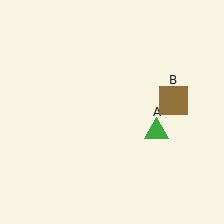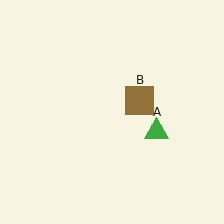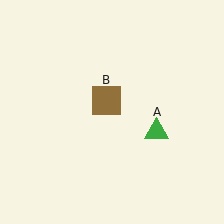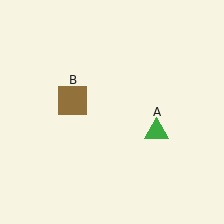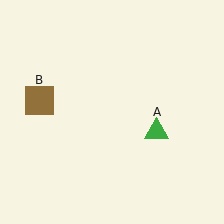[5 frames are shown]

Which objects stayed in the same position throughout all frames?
Green triangle (object A) remained stationary.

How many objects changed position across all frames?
1 object changed position: brown square (object B).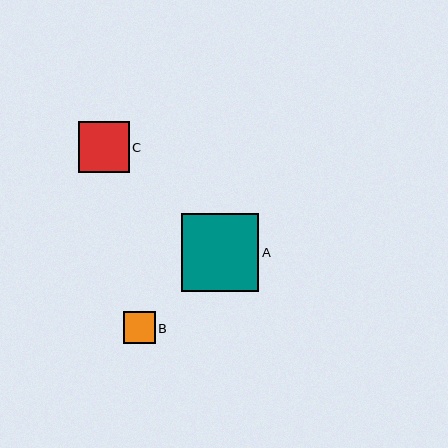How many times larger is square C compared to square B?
Square C is approximately 1.6 times the size of square B.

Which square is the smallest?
Square B is the smallest with a size of approximately 32 pixels.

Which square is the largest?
Square A is the largest with a size of approximately 78 pixels.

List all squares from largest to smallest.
From largest to smallest: A, C, B.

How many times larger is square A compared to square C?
Square A is approximately 1.5 times the size of square C.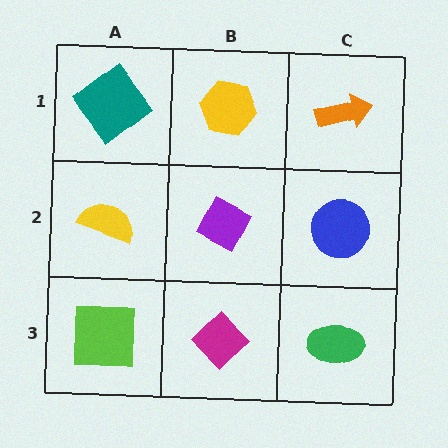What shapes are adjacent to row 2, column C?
An orange arrow (row 1, column C), a green ellipse (row 3, column C), a purple diamond (row 2, column B).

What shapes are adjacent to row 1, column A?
A yellow semicircle (row 2, column A), a yellow hexagon (row 1, column B).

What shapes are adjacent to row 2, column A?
A teal diamond (row 1, column A), a lime square (row 3, column A), a purple diamond (row 2, column B).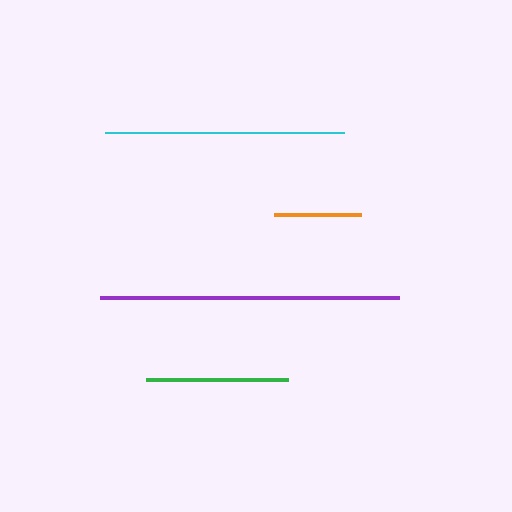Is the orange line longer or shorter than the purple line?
The purple line is longer than the orange line.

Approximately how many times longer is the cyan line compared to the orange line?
The cyan line is approximately 2.8 times the length of the orange line.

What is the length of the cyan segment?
The cyan segment is approximately 239 pixels long.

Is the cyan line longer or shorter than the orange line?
The cyan line is longer than the orange line.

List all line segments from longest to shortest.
From longest to shortest: purple, cyan, green, orange.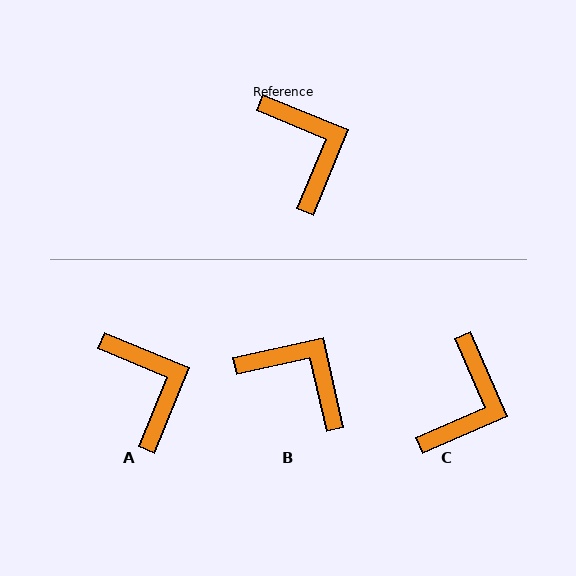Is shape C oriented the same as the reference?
No, it is off by about 44 degrees.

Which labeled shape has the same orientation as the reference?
A.